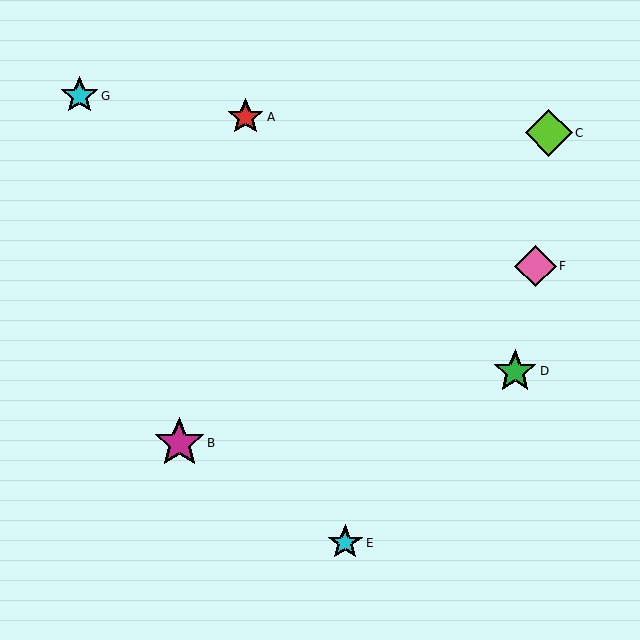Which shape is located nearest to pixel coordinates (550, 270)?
The pink diamond (labeled F) at (535, 266) is nearest to that location.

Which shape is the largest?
The magenta star (labeled B) is the largest.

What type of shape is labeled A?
Shape A is a red star.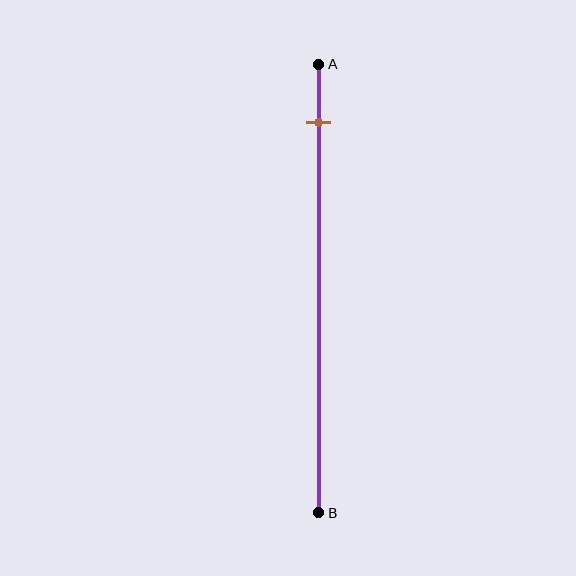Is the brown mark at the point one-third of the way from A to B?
No, the mark is at about 15% from A, not at the 33% one-third point.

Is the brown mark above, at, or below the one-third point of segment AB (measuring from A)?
The brown mark is above the one-third point of segment AB.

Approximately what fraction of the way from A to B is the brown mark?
The brown mark is approximately 15% of the way from A to B.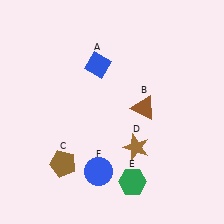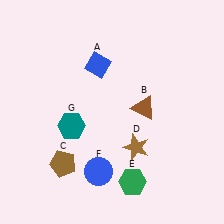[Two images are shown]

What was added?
A teal hexagon (G) was added in Image 2.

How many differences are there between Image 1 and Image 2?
There is 1 difference between the two images.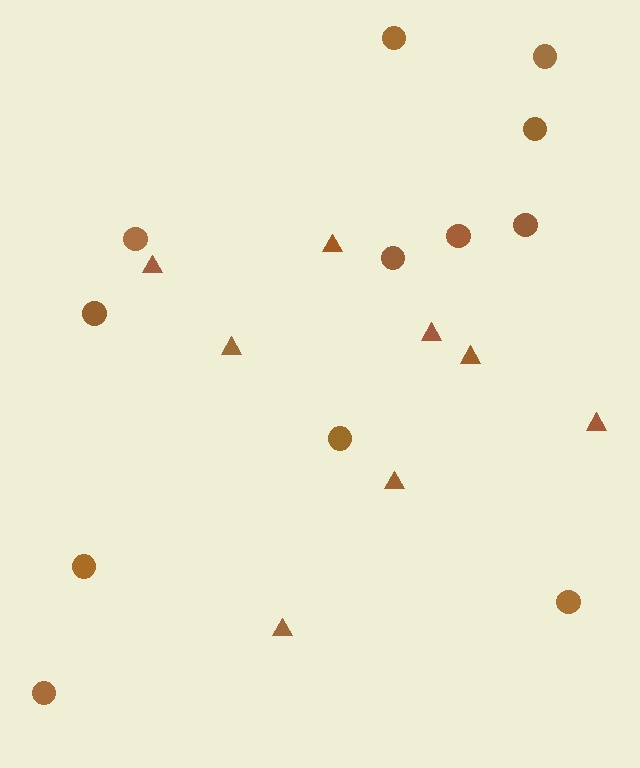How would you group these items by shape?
There are 2 groups: one group of circles (12) and one group of triangles (8).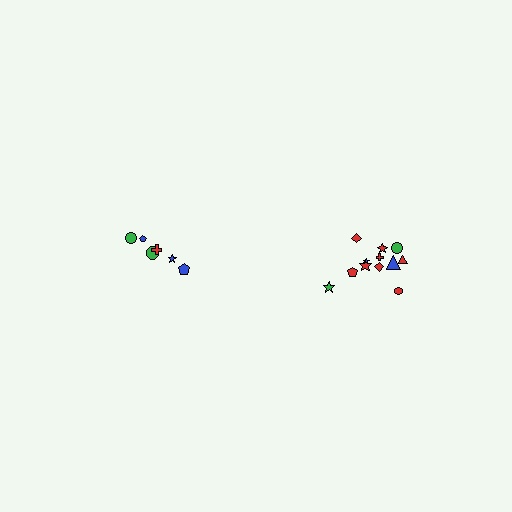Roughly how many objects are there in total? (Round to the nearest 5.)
Roughly 20 objects in total.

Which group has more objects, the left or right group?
The right group.